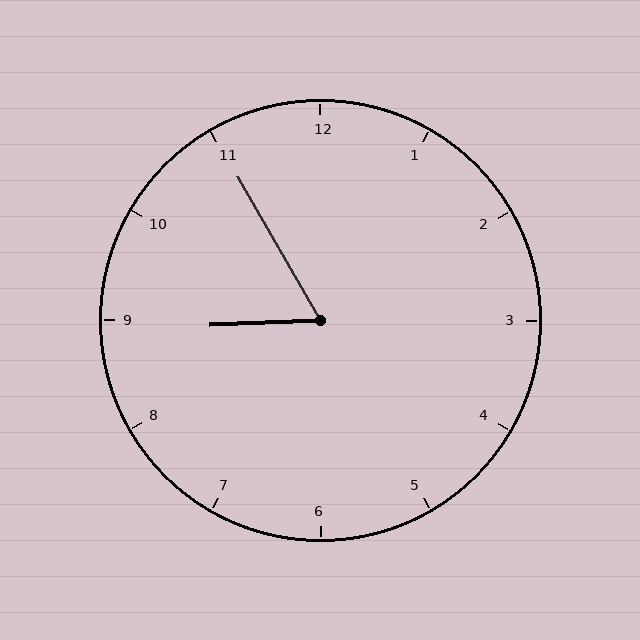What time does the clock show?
8:55.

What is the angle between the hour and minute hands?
Approximately 62 degrees.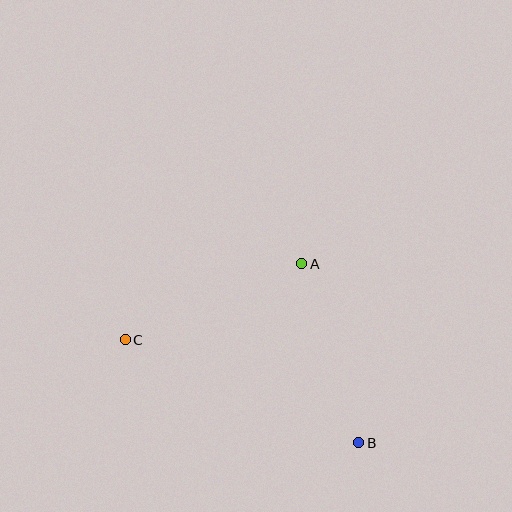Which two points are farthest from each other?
Points B and C are farthest from each other.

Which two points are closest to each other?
Points A and B are closest to each other.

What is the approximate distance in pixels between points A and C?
The distance between A and C is approximately 192 pixels.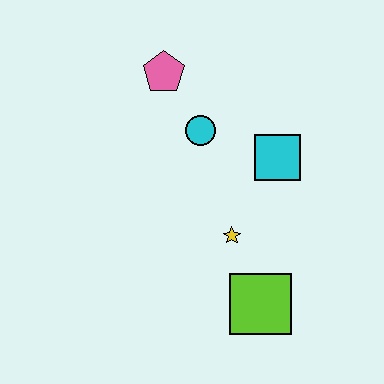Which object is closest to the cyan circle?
The pink pentagon is closest to the cyan circle.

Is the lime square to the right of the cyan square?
No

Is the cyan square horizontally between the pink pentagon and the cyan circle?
No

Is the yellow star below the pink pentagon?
Yes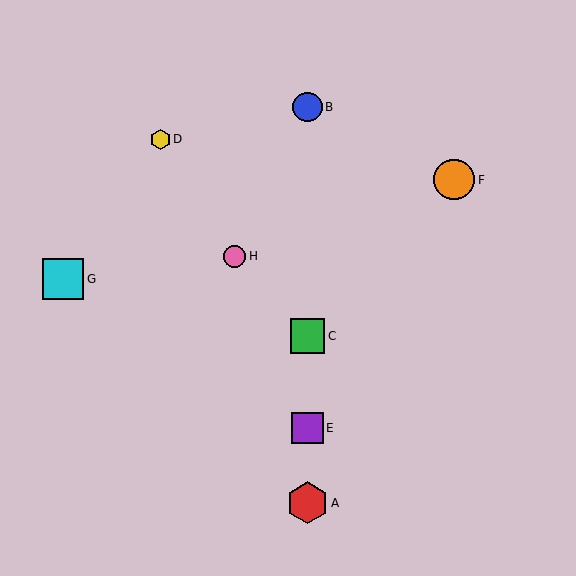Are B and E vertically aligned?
Yes, both are at x≈308.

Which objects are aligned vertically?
Objects A, B, C, E are aligned vertically.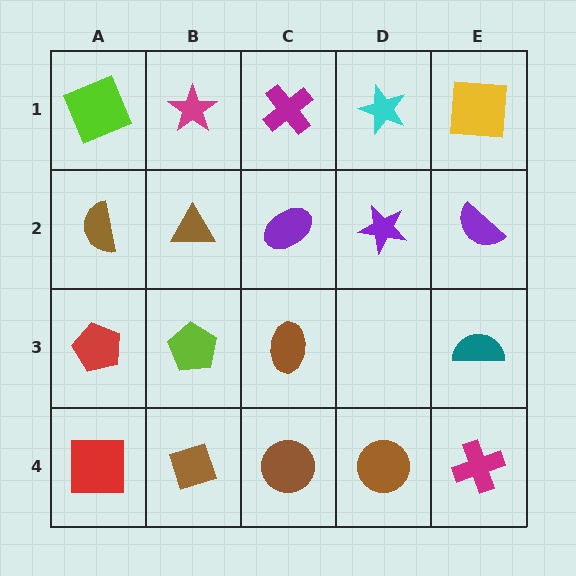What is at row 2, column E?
A purple semicircle.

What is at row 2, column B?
A brown triangle.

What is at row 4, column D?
A brown circle.